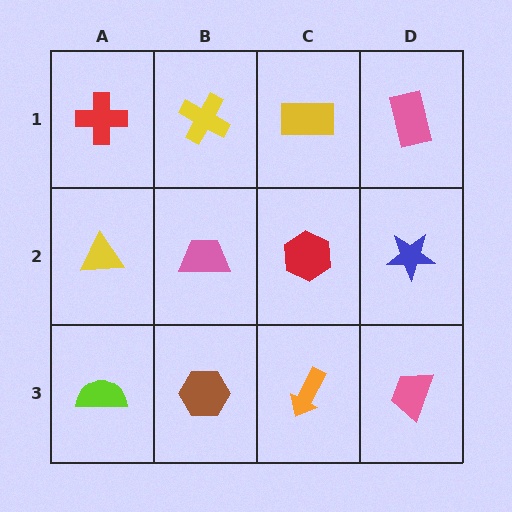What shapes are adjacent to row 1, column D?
A blue star (row 2, column D), a yellow rectangle (row 1, column C).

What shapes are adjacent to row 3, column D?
A blue star (row 2, column D), an orange arrow (row 3, column C).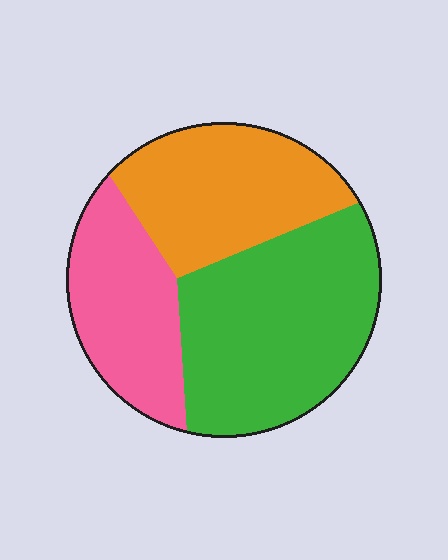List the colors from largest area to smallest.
From largest to smallest: green, orange, pink.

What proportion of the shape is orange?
Orange takes up about one third (1/3) of the shape.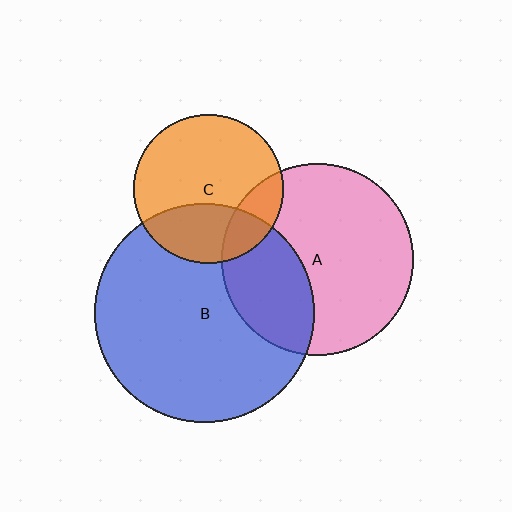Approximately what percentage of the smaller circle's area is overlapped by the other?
Approximately 30%.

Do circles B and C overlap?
Yes.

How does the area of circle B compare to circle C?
Approximately 2.2 times.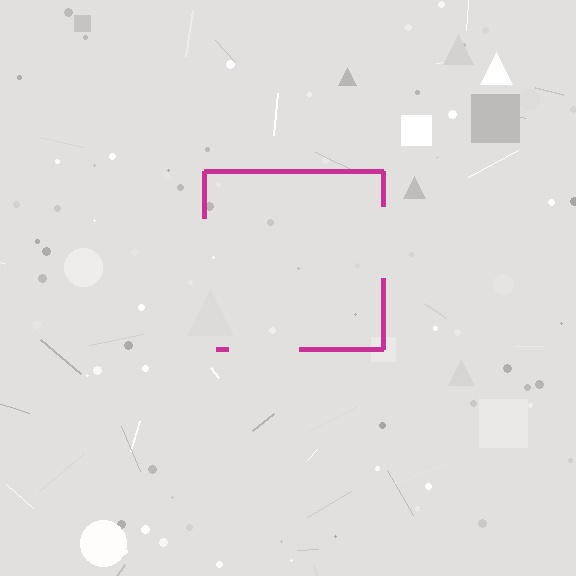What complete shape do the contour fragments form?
The contour fragments form a square.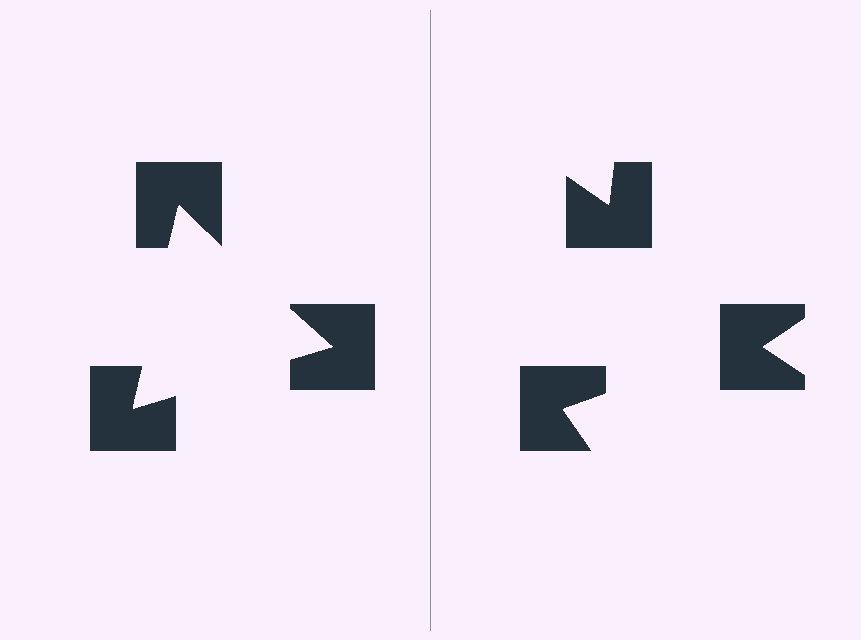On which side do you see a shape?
An illusory triangle appears on the left side. On the right side the wedge cuts are rotated, so no coherent shape forms.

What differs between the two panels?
The notched squares are positioned identically on both sides; only the wedge orientations differ. On the left they align to a triangle; on the right they are misaligned.